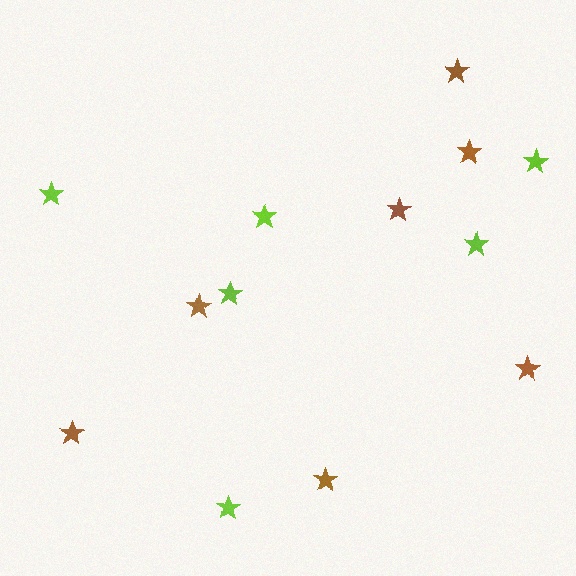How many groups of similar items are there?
There are 2 groups: one group of lime stars (6) and one group of brown stars (7).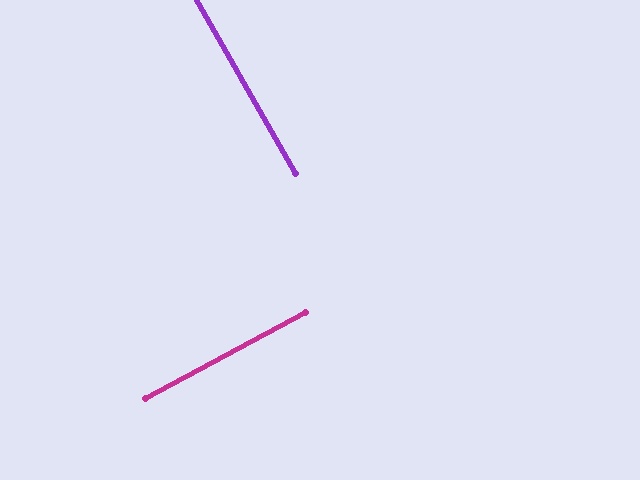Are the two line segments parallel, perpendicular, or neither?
Perpendicular — they meet at approximately 88°.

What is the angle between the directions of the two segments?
Approximately 88 degrees.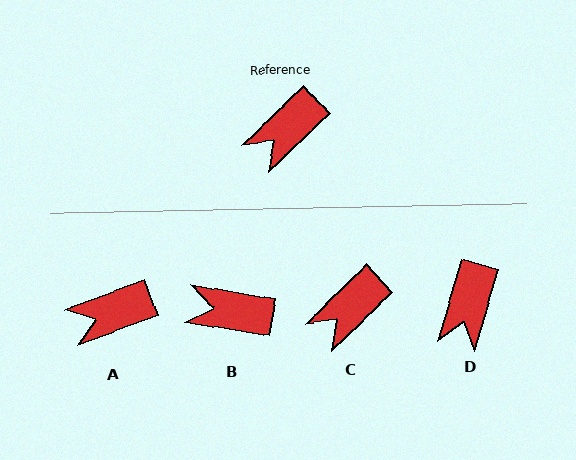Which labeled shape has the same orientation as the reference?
C.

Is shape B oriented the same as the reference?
No, it is off by about 53 degrees.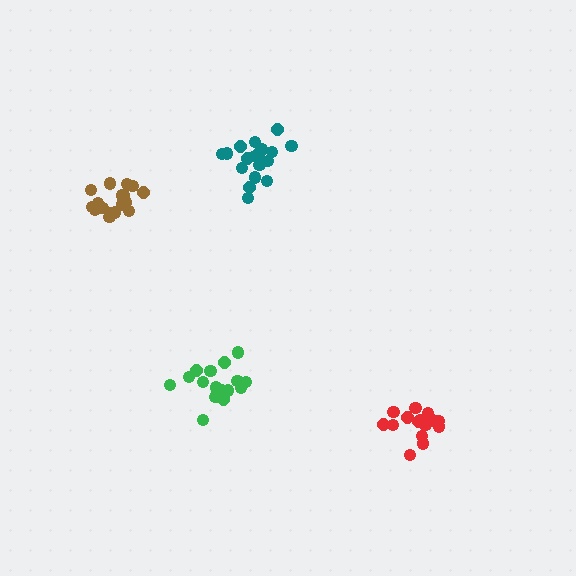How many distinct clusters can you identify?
There are 4 distinct clusters.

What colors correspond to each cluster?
The clusters are colored: red, brown, teal, green.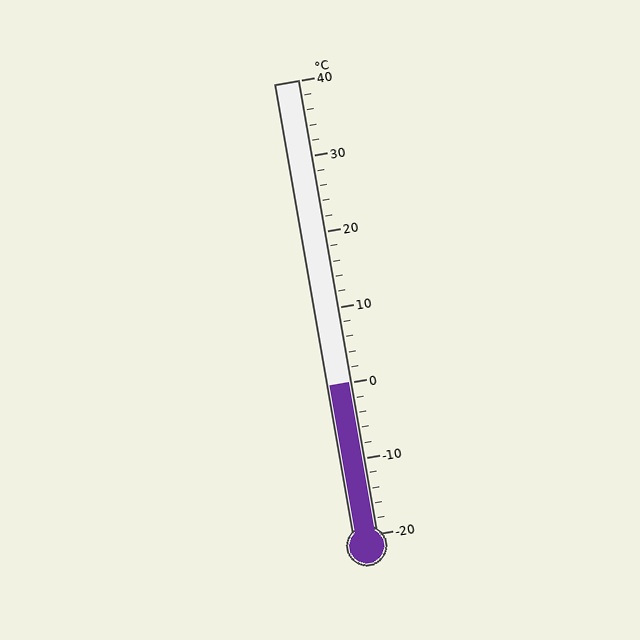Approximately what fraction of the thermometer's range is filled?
The thermometer is filled to approximately 35% of its range.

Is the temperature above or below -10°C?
The temperature is above -10°C.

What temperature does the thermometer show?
The thermometer shows approximately 0°C.